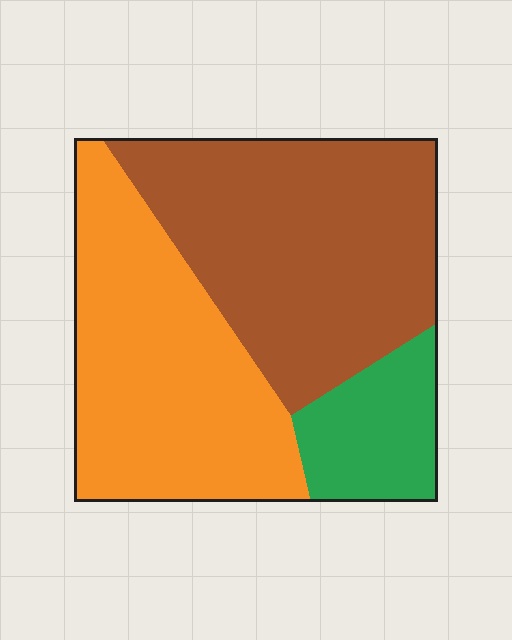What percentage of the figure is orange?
Orange takes up about two fifths (2/5) of the figure.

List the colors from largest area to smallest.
From largest to smallest: brown, orange, green.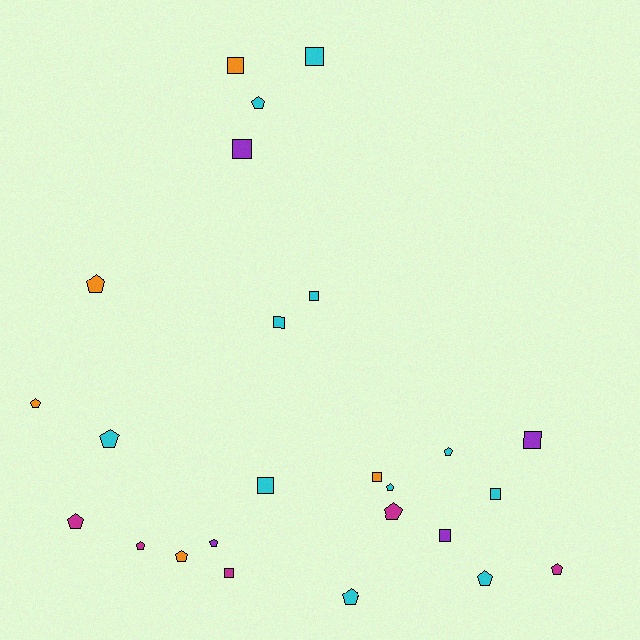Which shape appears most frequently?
Pentagon, with 14 objects.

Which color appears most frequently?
Cyan, with 11 objects.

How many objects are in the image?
There are 25 objects.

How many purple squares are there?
There are 3 purple squares.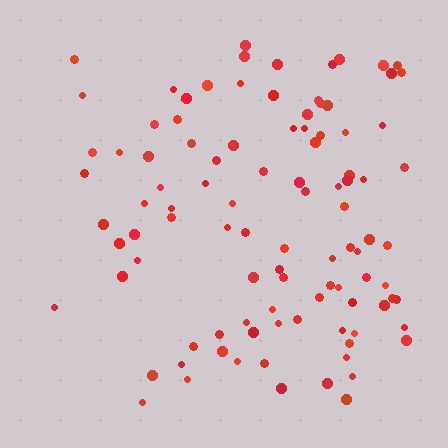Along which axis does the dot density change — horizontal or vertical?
Horizontal.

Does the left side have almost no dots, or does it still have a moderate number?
Still a moderate number, just noticeably fewer than the right.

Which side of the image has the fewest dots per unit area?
The left.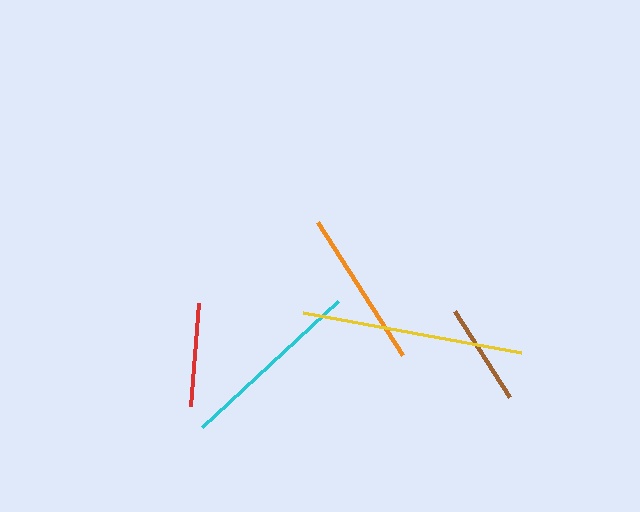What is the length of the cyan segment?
The cyan segment is approximately 185 pixels long.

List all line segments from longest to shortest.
From longest to shortest: yellow, cyan, orange, red, brown.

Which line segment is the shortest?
The brown line is the shortest at approximately 101 pixels.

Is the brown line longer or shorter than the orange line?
The orange line is longer than the brown line.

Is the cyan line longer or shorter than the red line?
The cyan line is longer than the red line.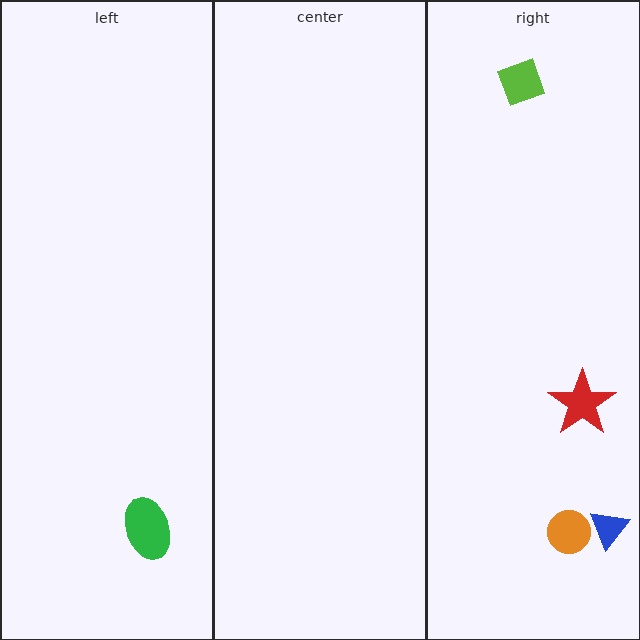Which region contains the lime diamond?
The right region.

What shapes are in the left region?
The green ellipse.